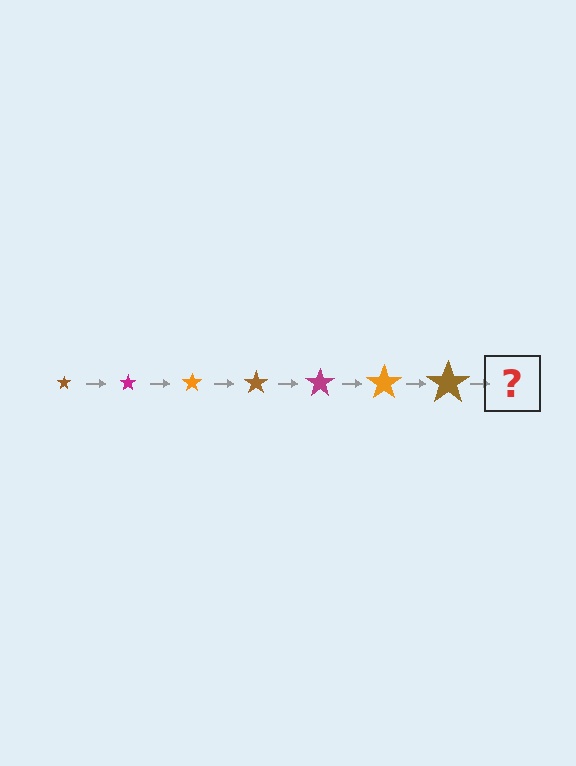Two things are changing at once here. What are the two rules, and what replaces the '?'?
The two rules are that the star grows larger each step and the color cycles through brown, magenta, and orange. The '?' should be a magenta star, larger than the previous one.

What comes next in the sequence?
The next element should be a magenta star, larger than the previous one.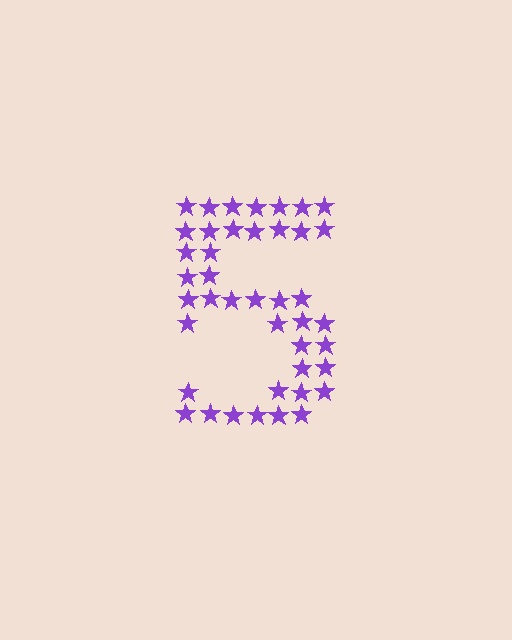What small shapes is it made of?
It is made of small stars.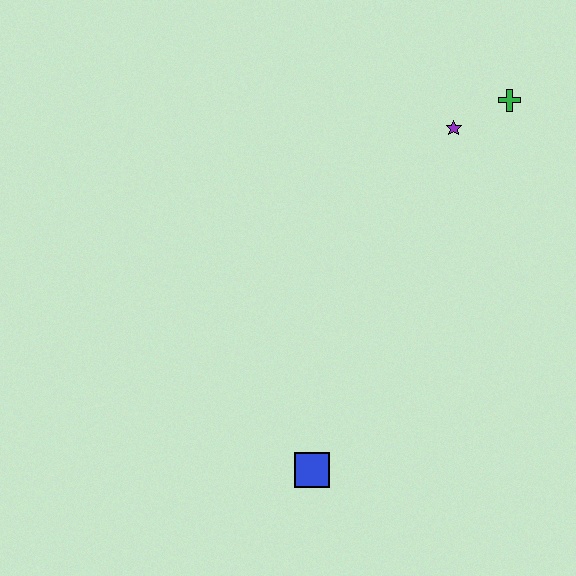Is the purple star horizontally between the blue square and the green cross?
Yes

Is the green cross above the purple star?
Yes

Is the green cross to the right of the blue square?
Yes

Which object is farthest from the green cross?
The blue square is farthest from the green cross.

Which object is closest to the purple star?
The green cross is closest to the purple star.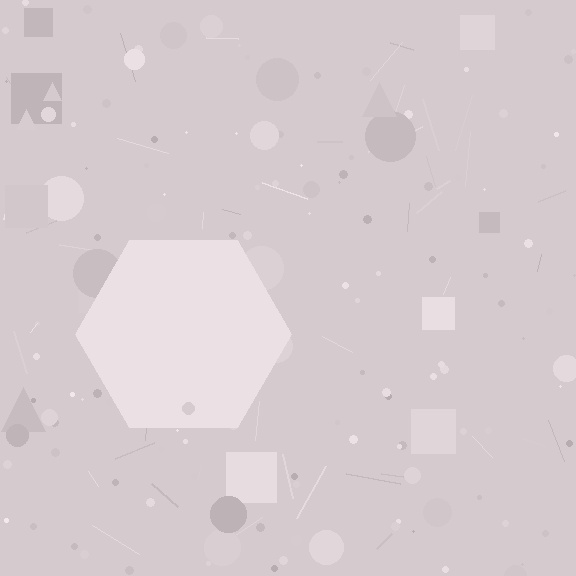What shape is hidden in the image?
A hexagon is hidden in the image.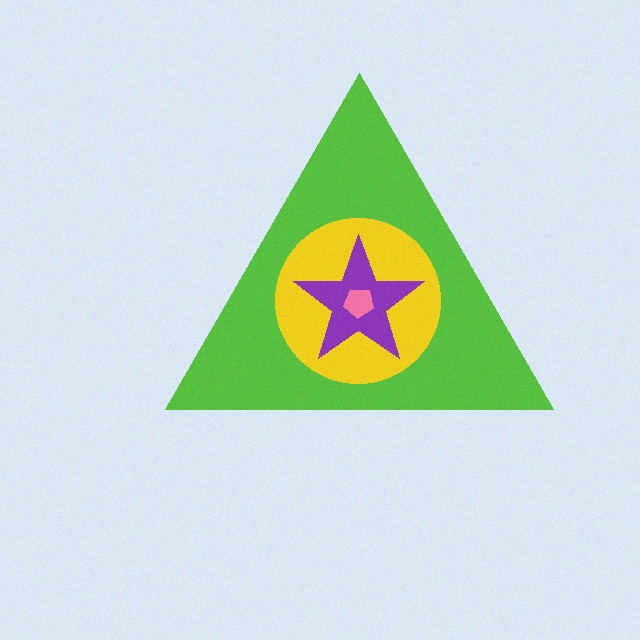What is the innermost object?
The pink pentagon.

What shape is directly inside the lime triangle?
The yellow circle.